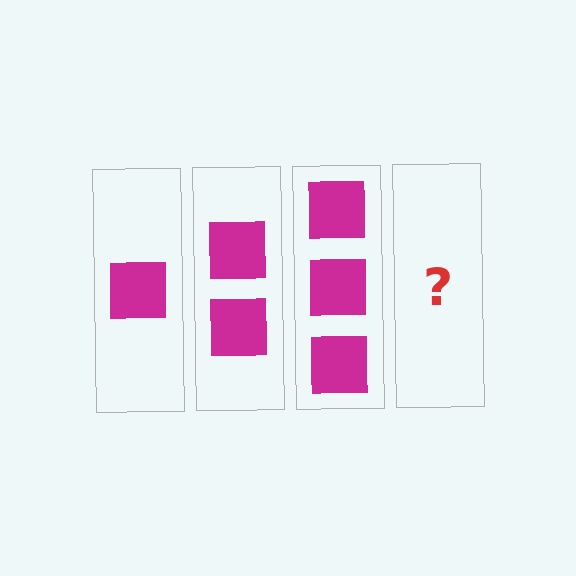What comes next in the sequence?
The next element should be 4 squares.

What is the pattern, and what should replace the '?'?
The pattern is that each step adds one more square. The '?' should be 4 squares.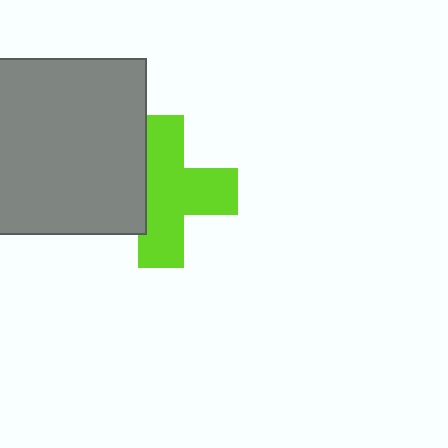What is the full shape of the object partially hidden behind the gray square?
The partially hidden object is a lime cross.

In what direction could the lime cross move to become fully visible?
The lime cross could move right. That would shift it out from behind the gray square entirely.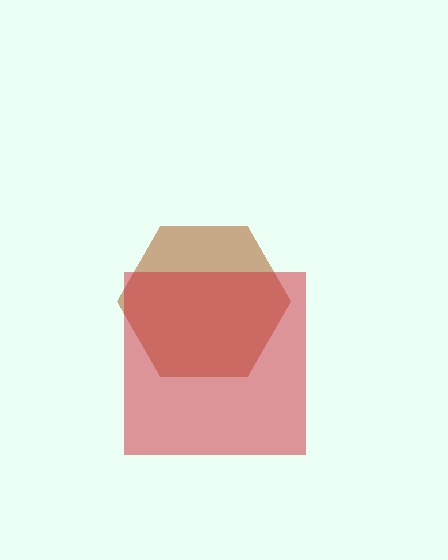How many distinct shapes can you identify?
There are 2 distinct shapes: a brown hexagon, a red square.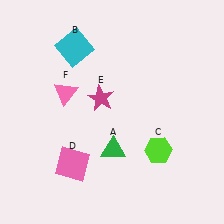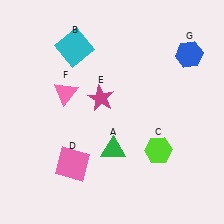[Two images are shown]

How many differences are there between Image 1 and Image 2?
There is 1 difference between the two images.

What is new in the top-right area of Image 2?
A blue hexagon (G) was added in the top-right area of Image 2.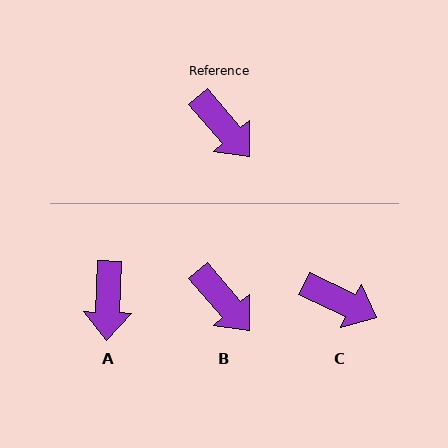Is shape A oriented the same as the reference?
No, it is off by about 43 degrees.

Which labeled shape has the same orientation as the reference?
B.